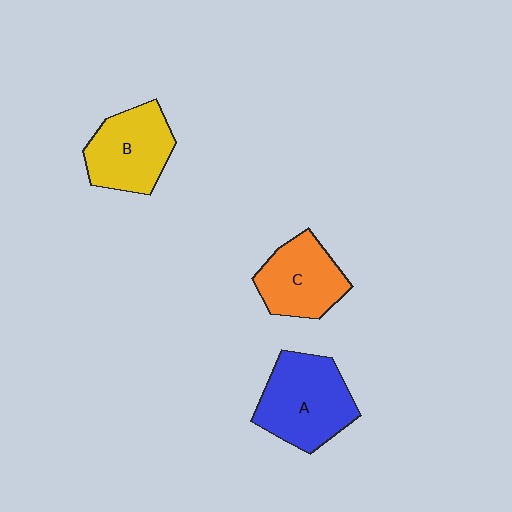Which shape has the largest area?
Shape A (blue).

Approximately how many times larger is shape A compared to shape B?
Approximately 1.2 times.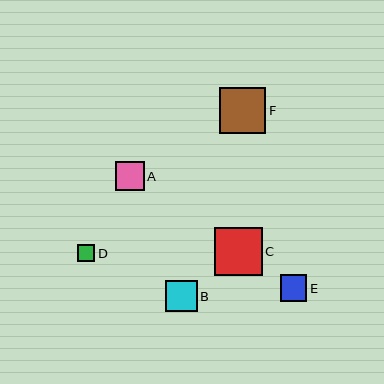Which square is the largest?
Square C is the largest with a size of approximately 48 pixels.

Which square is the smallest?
Square D is the smallest with a size of approximately 17 pixels.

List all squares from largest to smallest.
From largest to smallest: C, F, B, A, E, D.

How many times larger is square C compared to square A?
Square C is approximately 1.6 times the size of square A.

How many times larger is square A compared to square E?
Square A is approximately 1.1 times the size of square E.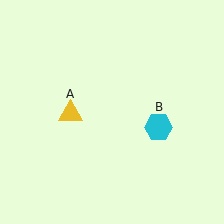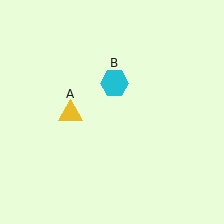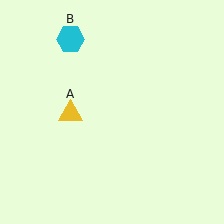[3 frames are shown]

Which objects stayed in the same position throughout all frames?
Yellow triangle (object A) remained stationary.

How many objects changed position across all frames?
1 object changed position: cyan hexagon (object B).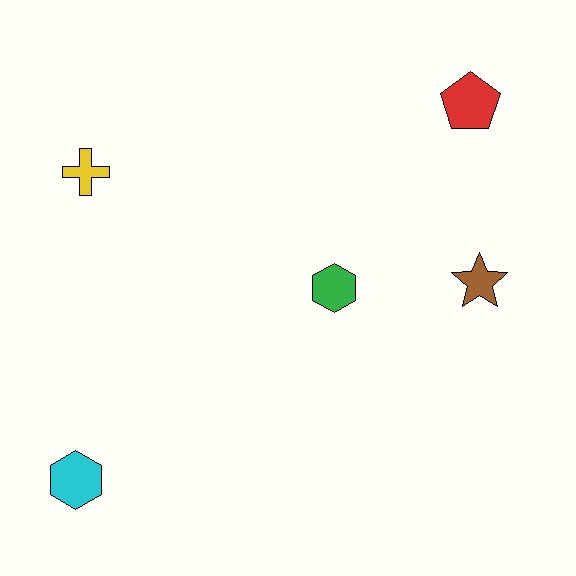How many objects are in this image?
There are 5 objects.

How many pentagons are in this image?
There is 1 pentagon.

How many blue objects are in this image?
There are no blue objects.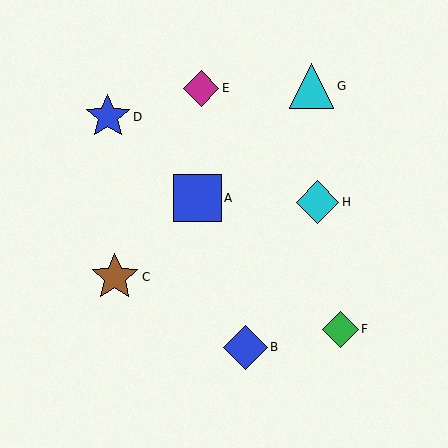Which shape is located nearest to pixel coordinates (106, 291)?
The brown star (labeled C) at (115, 277) is nearest to that location.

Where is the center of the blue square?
The center of the blue square is at (198, 198).